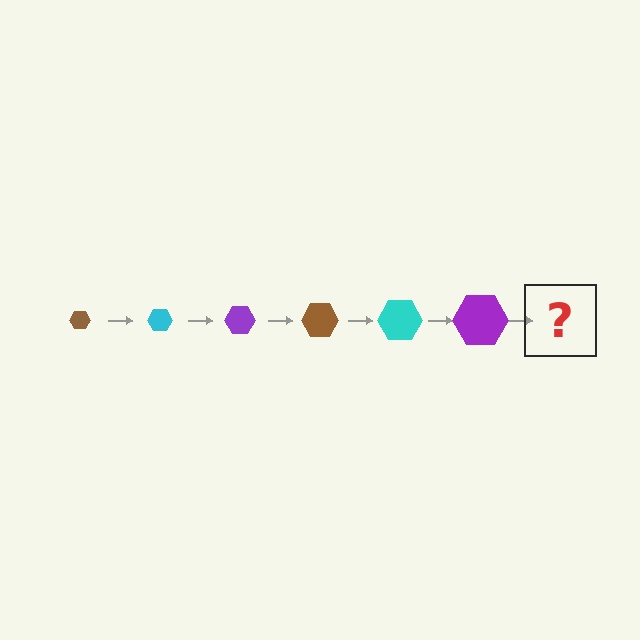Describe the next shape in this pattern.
It should be a brown hexagon, larger than the previous one.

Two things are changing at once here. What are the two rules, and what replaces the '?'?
The two rules are that the hexagon grows larger each step and the color cycles through brown, cyan, and purple. The '?' should be a brown hexagon, larger than the previous one.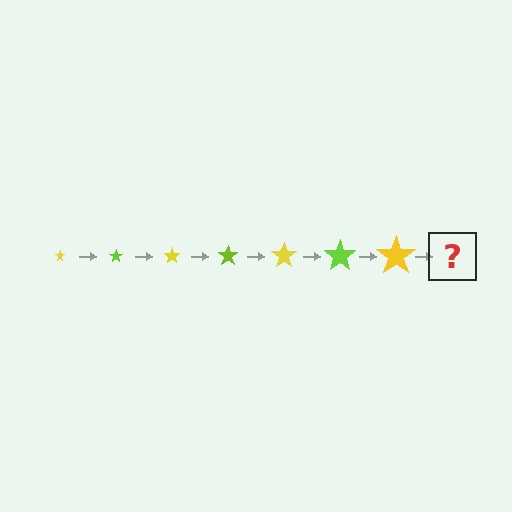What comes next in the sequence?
The next element should be a lime star, larger than the previous one.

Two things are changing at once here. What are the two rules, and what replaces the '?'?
The two rules are that the star grows larger each step and the color cycles through yellow and lime. The '?' should be a lime star, larger than the previous one.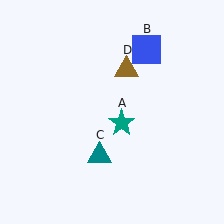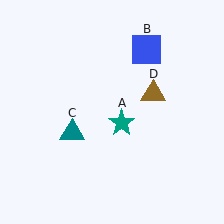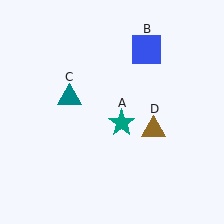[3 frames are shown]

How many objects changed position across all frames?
2 objects changed position: teal triangle (object C), brown triangle (object D).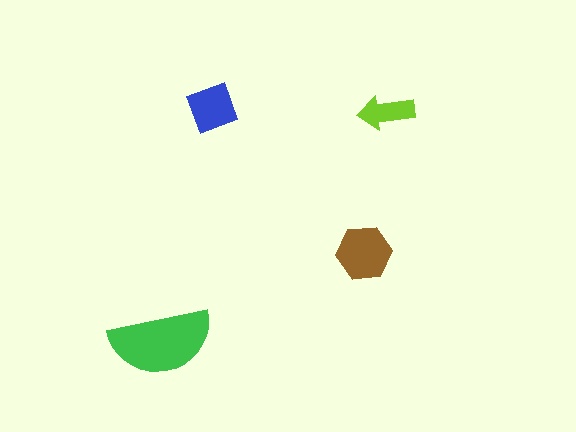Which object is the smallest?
The lime arrow.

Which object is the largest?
The green semicircle.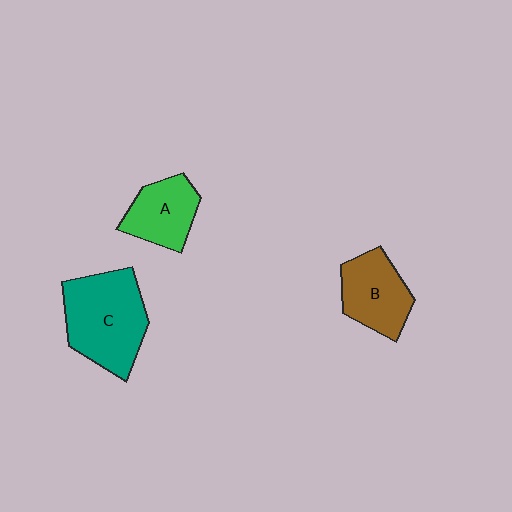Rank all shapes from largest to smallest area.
From largest to smallest: C (teal), B (brown), A (green).